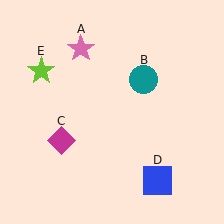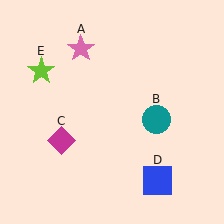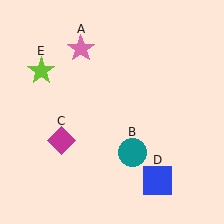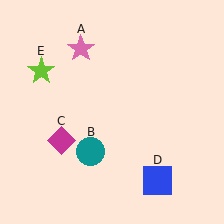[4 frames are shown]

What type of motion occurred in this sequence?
The teal circle (object B) rotated clockwise around the center of the scene.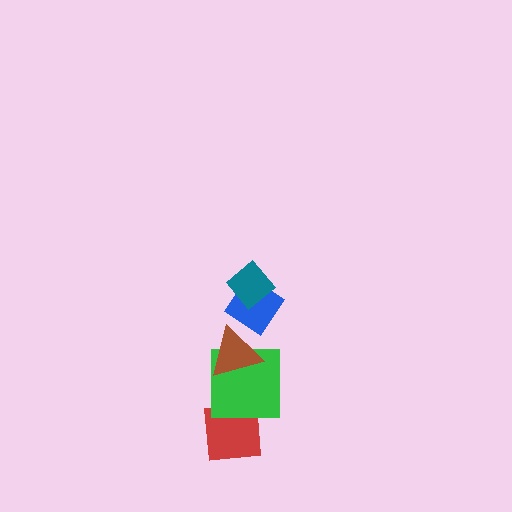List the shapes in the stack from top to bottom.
From top to bottom: the teal diamond, the blue diamond, the brown triangle, the green square, the red square.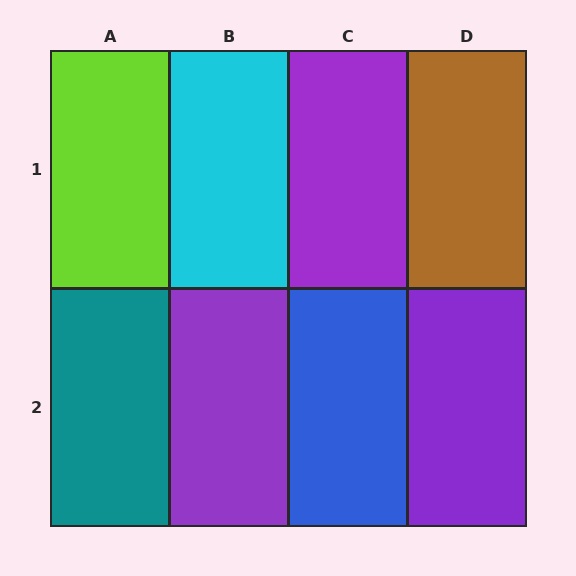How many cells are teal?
1 cell is teal.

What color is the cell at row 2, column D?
Purple.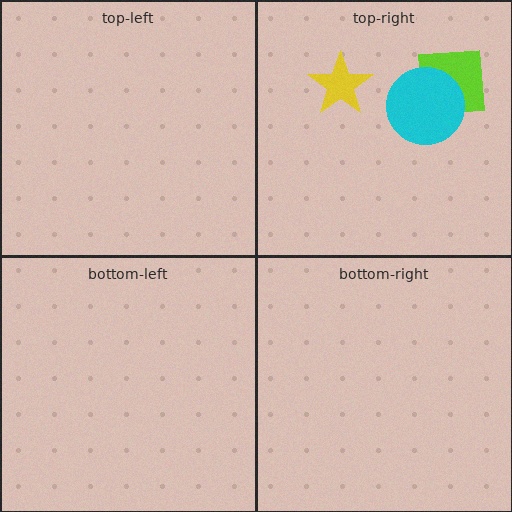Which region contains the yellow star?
The top-right region.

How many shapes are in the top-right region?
3.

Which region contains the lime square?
The top-right region.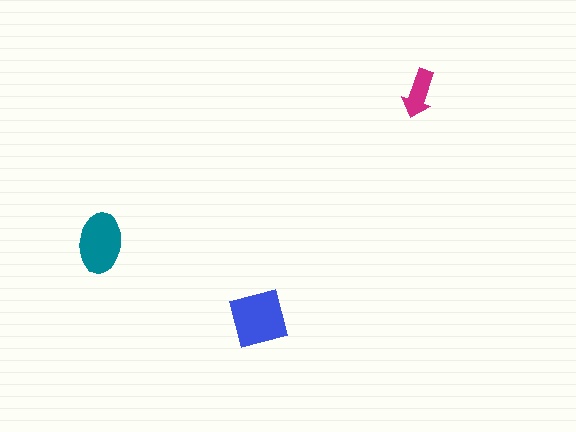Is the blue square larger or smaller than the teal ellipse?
Larger.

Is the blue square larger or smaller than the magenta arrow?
Larger.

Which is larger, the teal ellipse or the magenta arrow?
The teal ellipse.